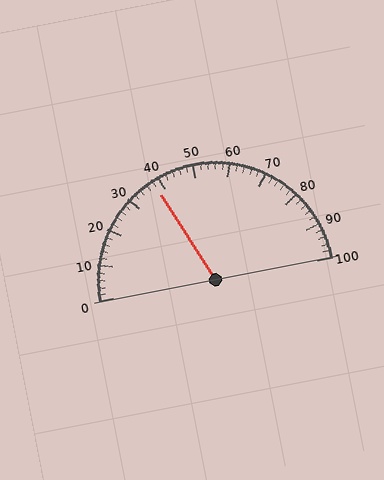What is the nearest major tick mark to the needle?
The nearest major tick mark is 40.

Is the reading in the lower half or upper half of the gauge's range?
The reading is in the lower half of the range (0 to 100).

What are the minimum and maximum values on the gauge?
The gauge ranges from 0 to 100.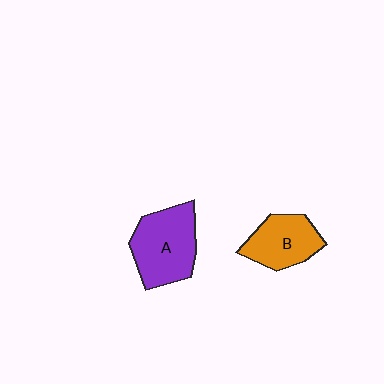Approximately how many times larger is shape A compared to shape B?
Approximately 1.3 times.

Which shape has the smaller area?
Shape B (orange).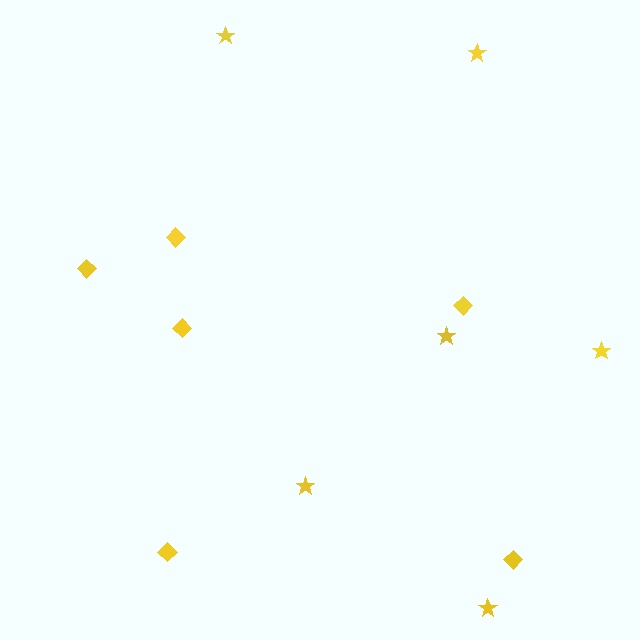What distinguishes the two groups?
There are 2 groups: one group of stars (6) and one group of diamonds (6).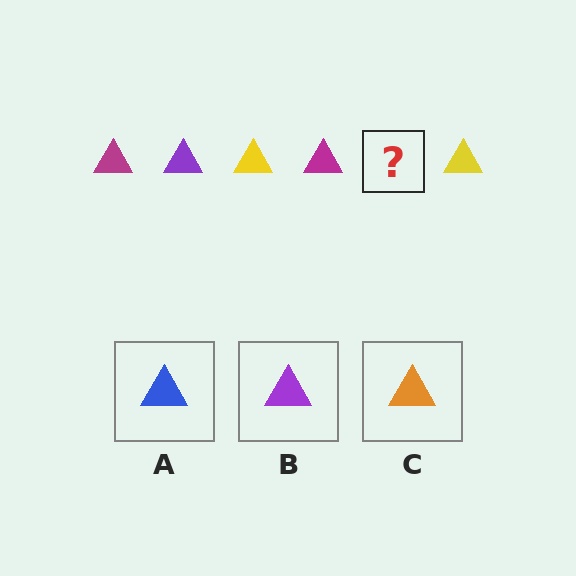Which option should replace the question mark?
Option B.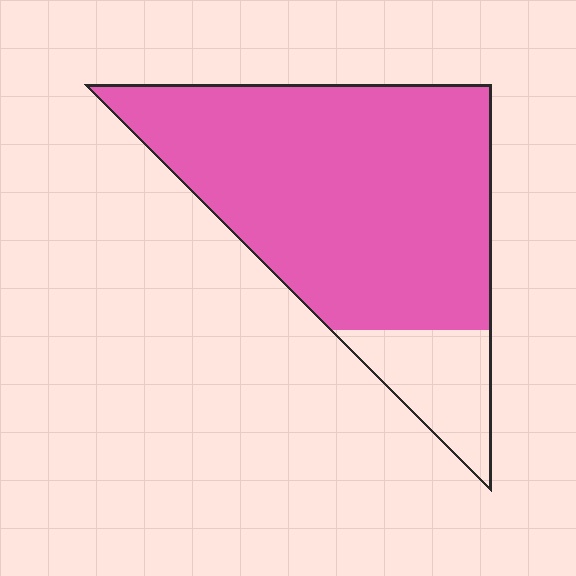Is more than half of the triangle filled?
Yes.